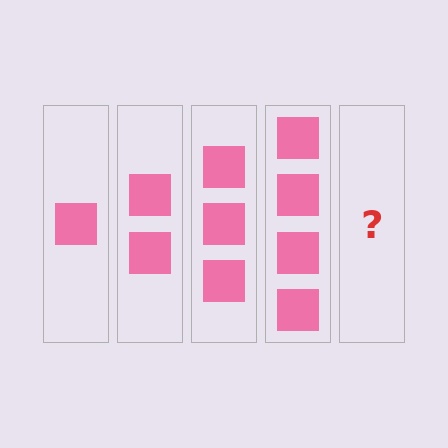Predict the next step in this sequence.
The next step is 5 squares.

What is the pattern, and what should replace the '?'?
The pattern is that each step adds one more square. The '?' should be 5 squares.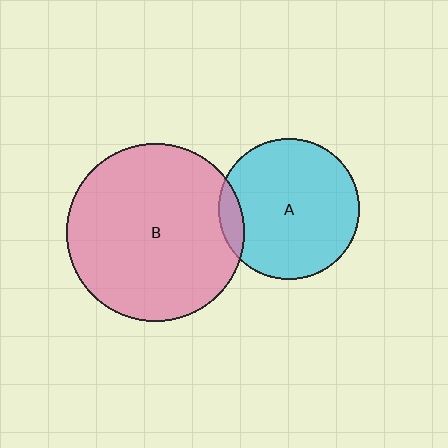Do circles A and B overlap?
Yes.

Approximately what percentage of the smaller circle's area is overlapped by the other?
Approximately 10%.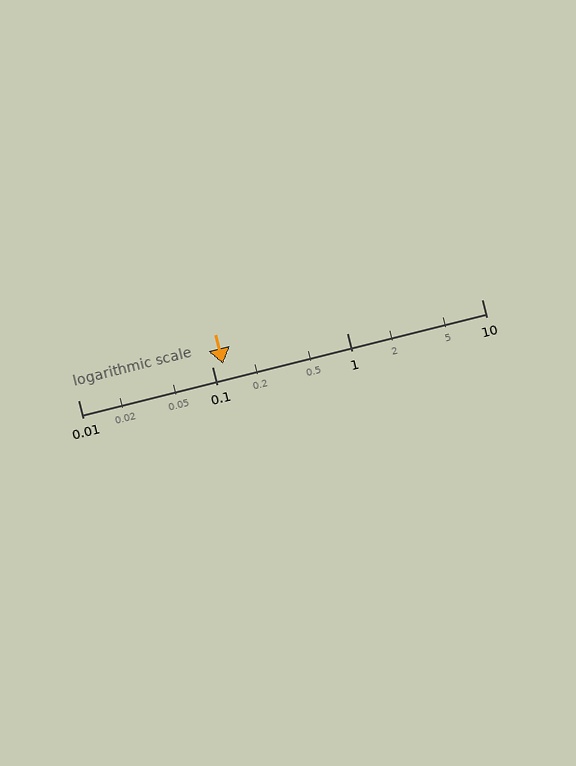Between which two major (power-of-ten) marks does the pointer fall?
The pointer is between 0.1 and 1.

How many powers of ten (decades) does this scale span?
The scale spans 3 decades, from 0.01 to 10.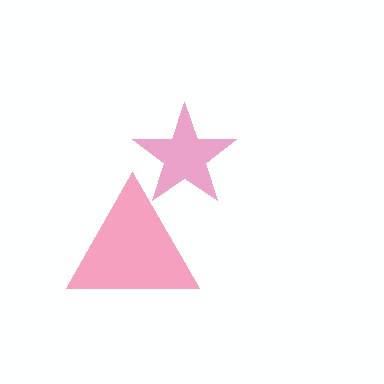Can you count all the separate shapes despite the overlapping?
Yes, there are 2 separate shapes.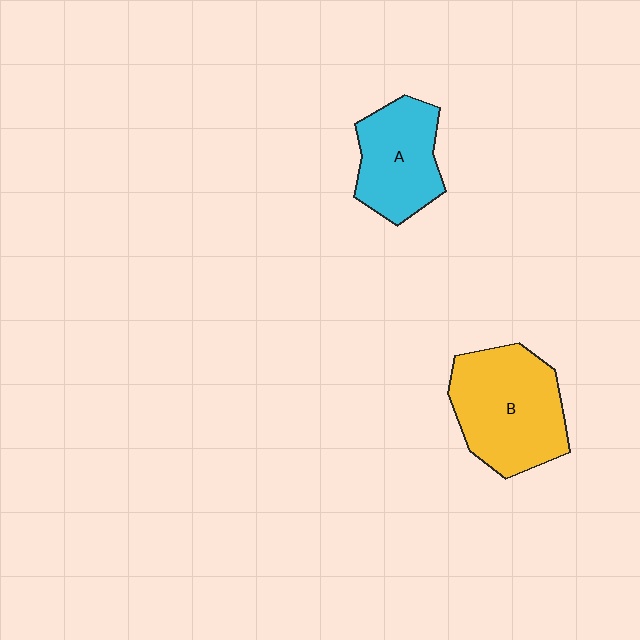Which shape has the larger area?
Shape B (yellow).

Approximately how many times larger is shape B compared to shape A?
Approximately 1.4 times.